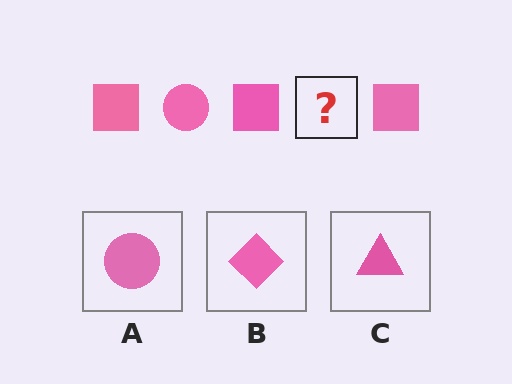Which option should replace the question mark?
Option A.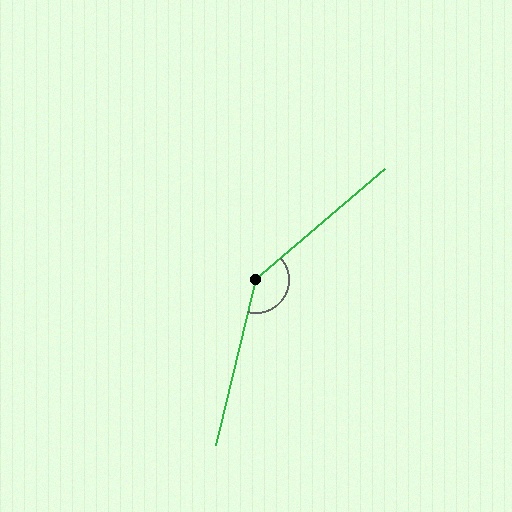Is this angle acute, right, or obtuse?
It is obtuse.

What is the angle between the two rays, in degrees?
Approximately 144 degrees.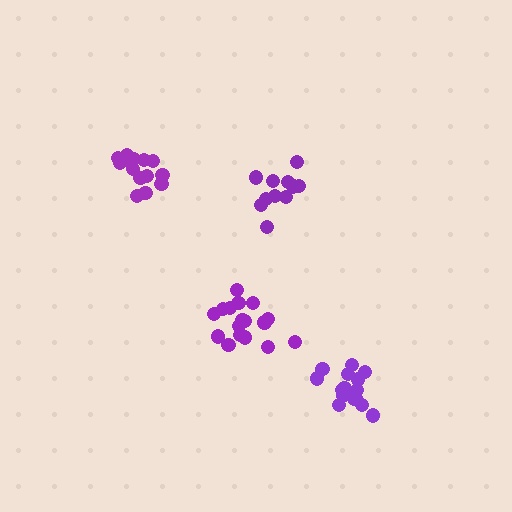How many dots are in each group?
Group 1: 12 dots, Group 2: 17 dots, Group 3: 15 dots, Group 4: 16 dots (60 total).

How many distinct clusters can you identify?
There are 4 distinct clusters.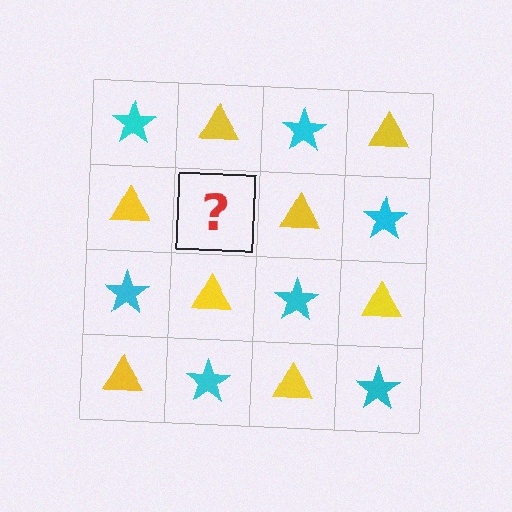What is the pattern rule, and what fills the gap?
The rule is that it alternates cyan star and yellow triangle in a checkerboard pattern. The gap should be filled with a cyan star.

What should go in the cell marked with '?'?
The missing cell should contain a cyan star.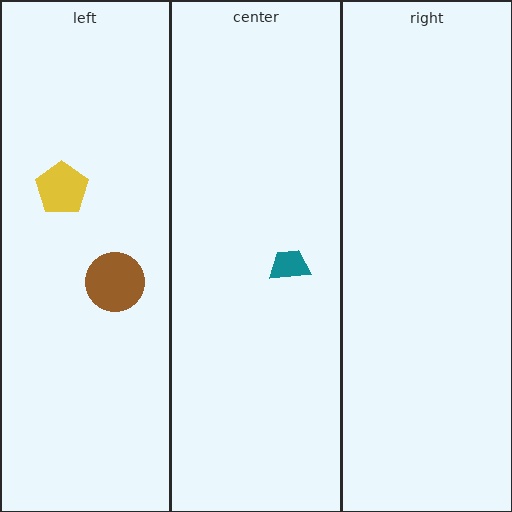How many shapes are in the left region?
2.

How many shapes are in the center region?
1.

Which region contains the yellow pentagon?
The left region.